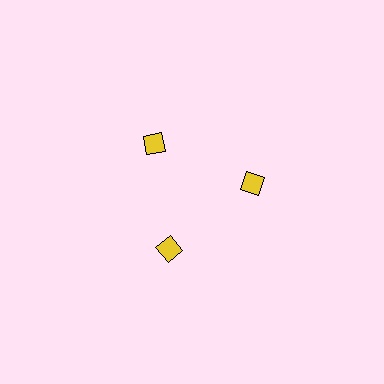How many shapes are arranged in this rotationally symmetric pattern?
There are 3 shapes, arranged in 3 groups of 1.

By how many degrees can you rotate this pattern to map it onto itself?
The pattern maps onto itself every 120 degrees of rotation.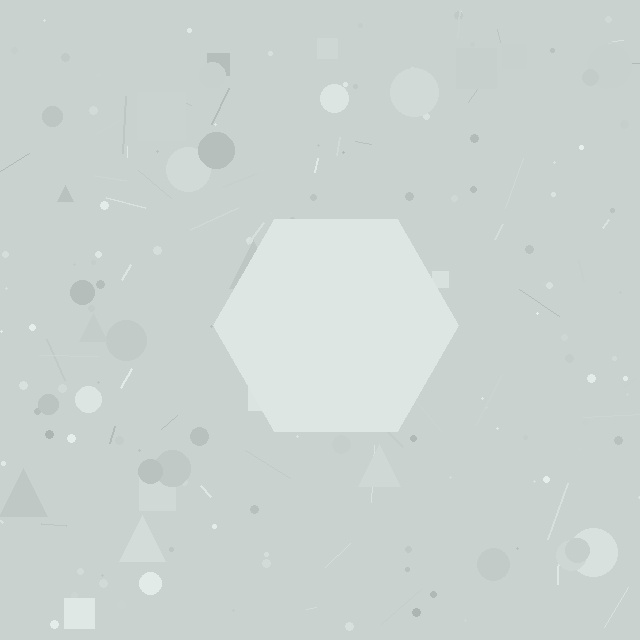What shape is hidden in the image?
A hexagon is hidden in the image.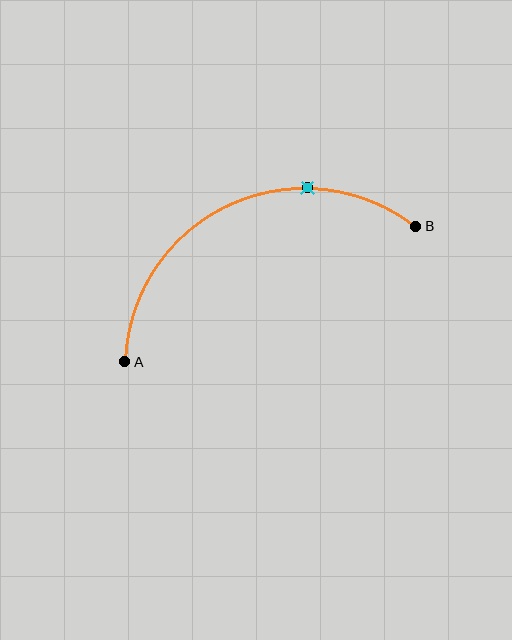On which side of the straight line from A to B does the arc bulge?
The arc bulges above the straight line connecting A and B.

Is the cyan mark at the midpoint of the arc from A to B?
No. The cyan mark lies on the arc but is closer to endpoint B. The arc midpoint would be at the point on the curve equidistant along the arc from both A and B.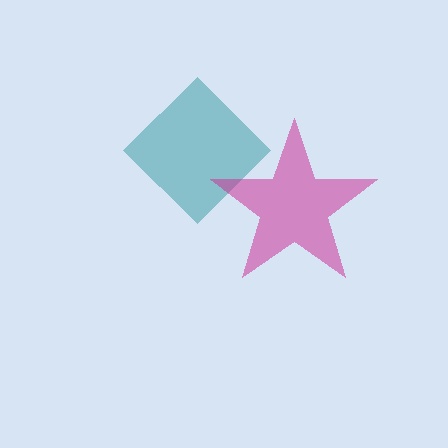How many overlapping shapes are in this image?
There are 2 overlapping shapes in the image.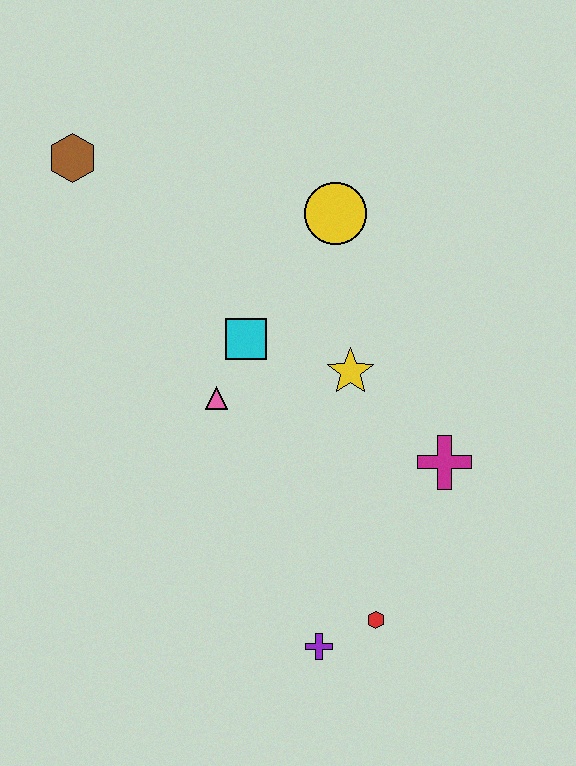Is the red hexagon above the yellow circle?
No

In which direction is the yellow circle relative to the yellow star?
The yellow circle is above the yellow star.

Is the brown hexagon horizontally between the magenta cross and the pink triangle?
No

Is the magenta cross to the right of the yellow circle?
Yes